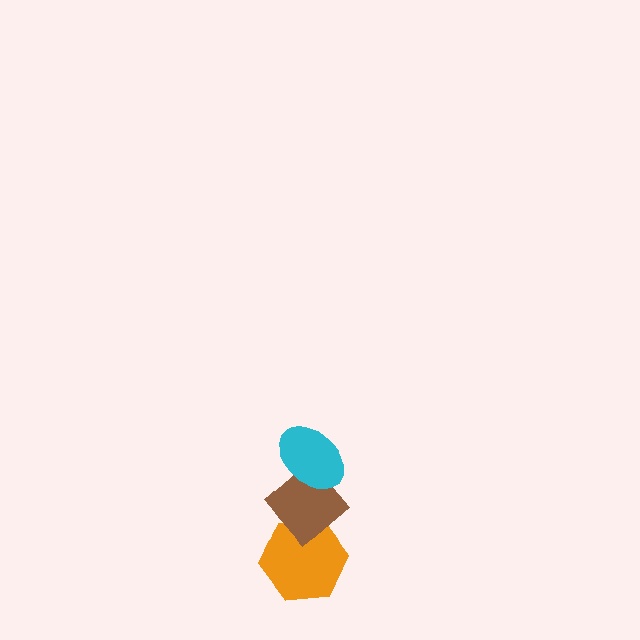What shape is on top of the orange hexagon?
The brown diamond is on top of the orange hexagon.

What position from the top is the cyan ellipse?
The cyan ellipse is 1st from the top.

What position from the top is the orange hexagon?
The orange hexagon is 3rd from the top.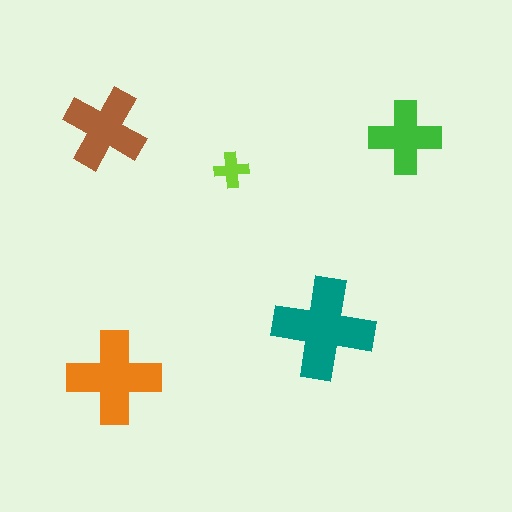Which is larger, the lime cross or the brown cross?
The brown one.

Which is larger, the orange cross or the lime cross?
The orange one.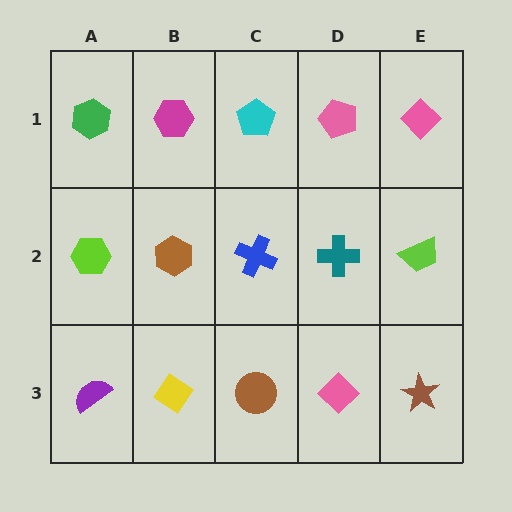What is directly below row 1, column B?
A brown hexagon.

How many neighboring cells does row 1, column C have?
3.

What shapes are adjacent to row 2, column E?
A pink diamond (row 1, column E), a brown star (row 3, column E), a teal cross (row 2, column D).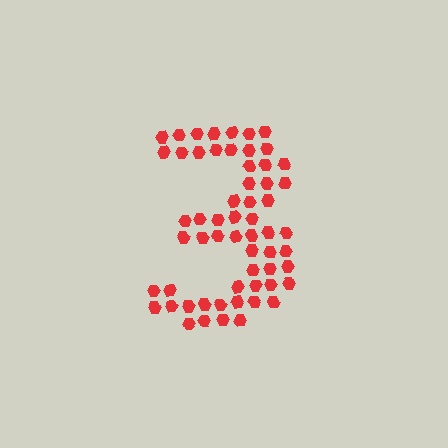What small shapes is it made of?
It is made of small hexagons.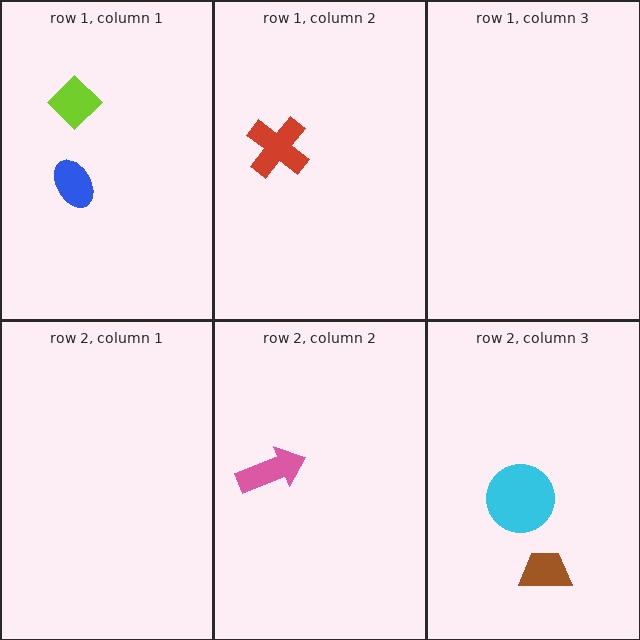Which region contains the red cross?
The row 1, column 2 region.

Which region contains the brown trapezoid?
The row 2, column 3 region.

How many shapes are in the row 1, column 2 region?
1.